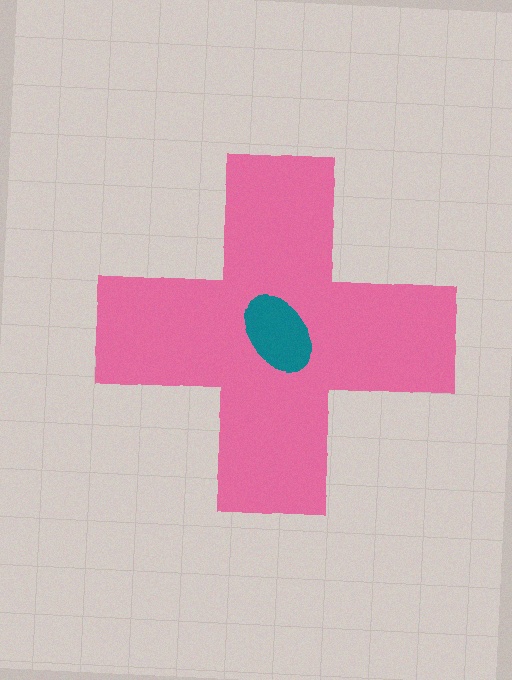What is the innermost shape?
The teal ellipse.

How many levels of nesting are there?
2.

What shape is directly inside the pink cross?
The teal ellipse.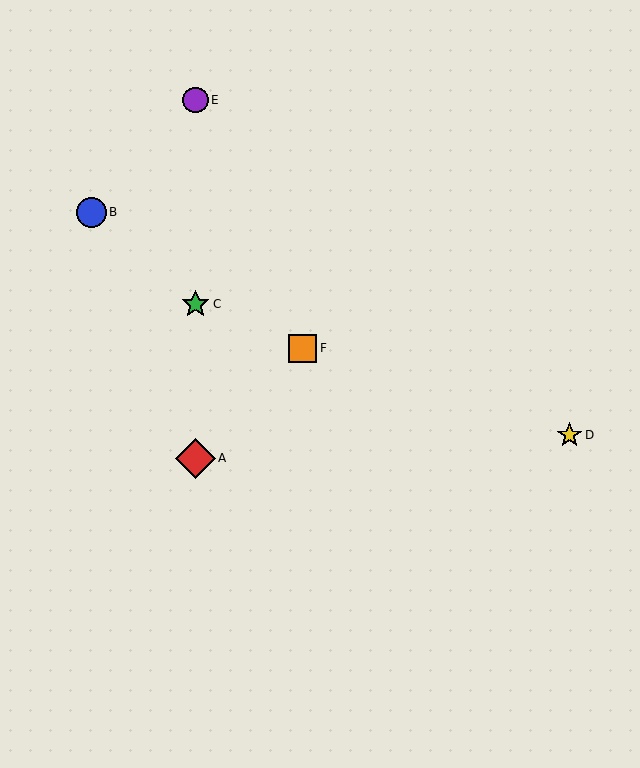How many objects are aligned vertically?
3 objects (A, C, E) are aligned vertically.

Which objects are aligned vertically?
Objects A, C, E are aligned vertically.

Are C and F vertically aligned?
No, C is at x≈196 and F is at x≈303.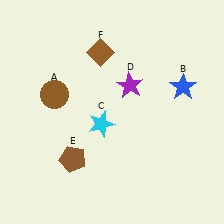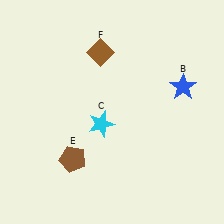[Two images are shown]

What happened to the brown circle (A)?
The brown circle (A) was removed in Image 2. It was in the top-left area of Image 1.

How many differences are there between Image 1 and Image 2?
There are 2 differences between the two images.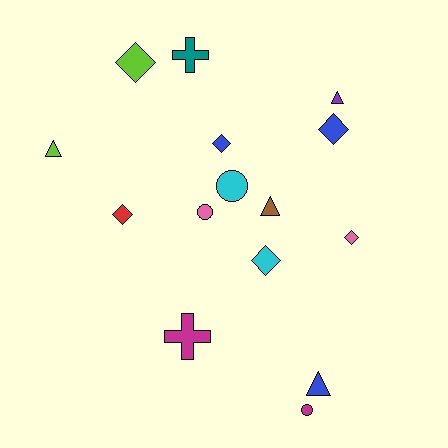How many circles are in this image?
There are 3 circles.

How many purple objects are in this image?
There is 1 purple object.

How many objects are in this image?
There are 15 objects.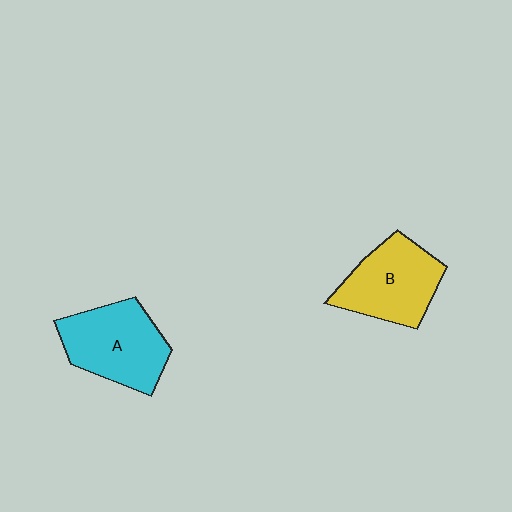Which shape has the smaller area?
Shape B (yellow).